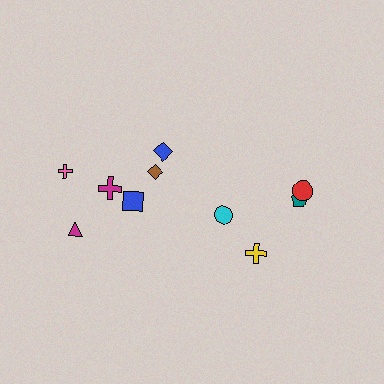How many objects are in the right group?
There are 4 objects.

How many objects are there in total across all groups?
There are 10 objects.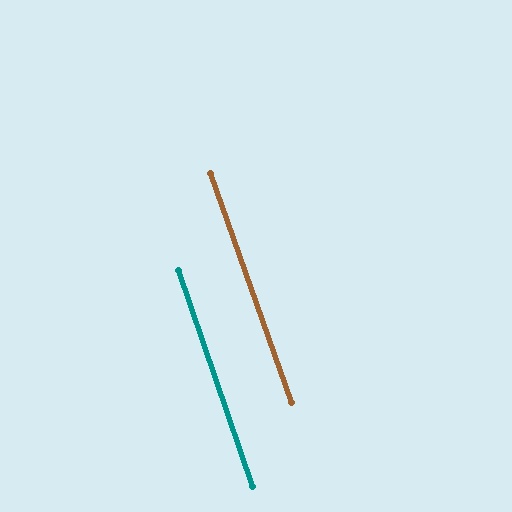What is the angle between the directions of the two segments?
Approximately 1 degree.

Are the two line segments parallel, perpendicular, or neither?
Parallel — their directions differ by only 0.7°.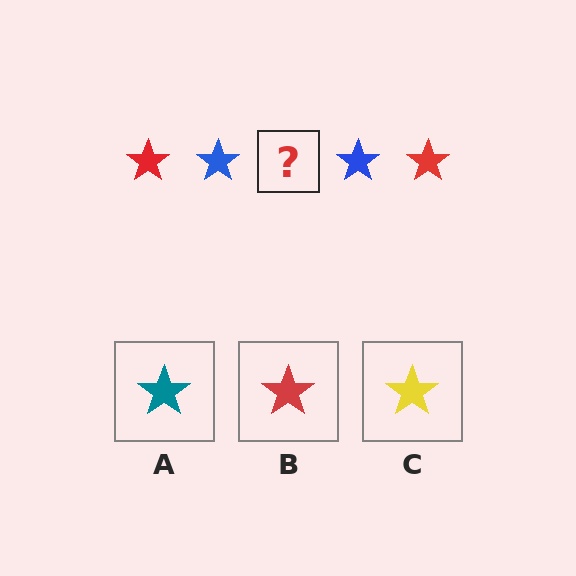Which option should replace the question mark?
Option B.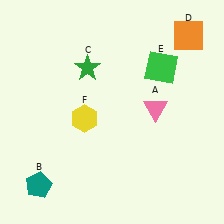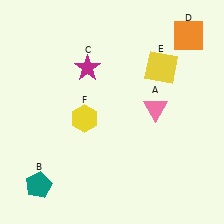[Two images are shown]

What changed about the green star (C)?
In Image 1, C is green. In Image 2, it changed to magenta.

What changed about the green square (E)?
In Image 1, E is green. In Image 2, it changed to yellow.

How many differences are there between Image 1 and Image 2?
There are 2 differences between the two images.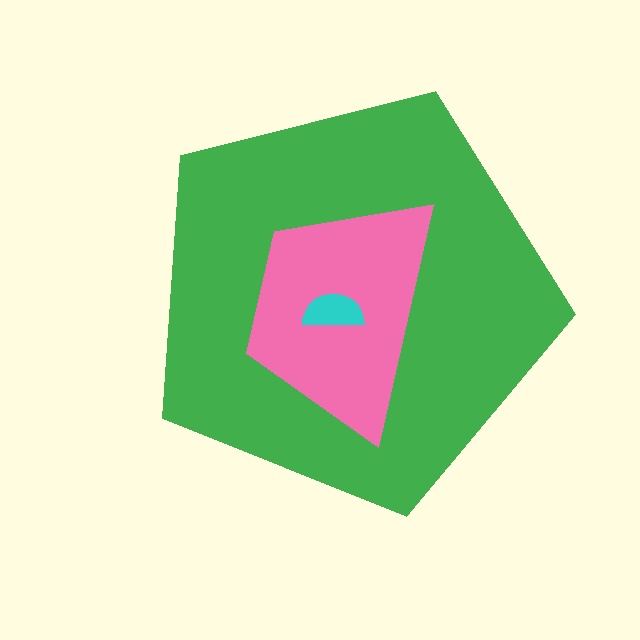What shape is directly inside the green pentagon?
The pink trapezoid.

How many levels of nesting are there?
3.